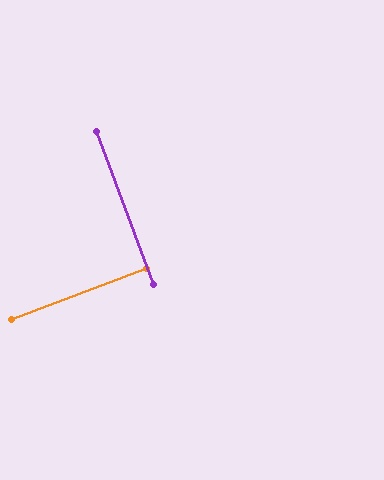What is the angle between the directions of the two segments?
Approximately 90 degrees.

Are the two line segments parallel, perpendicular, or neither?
Perpendicular — they meet at approximately 90°.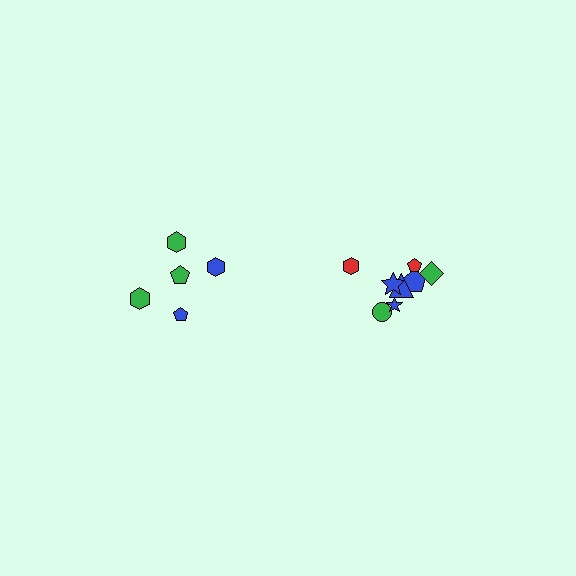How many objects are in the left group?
There are 5 objects.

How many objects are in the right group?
There are 8 objects.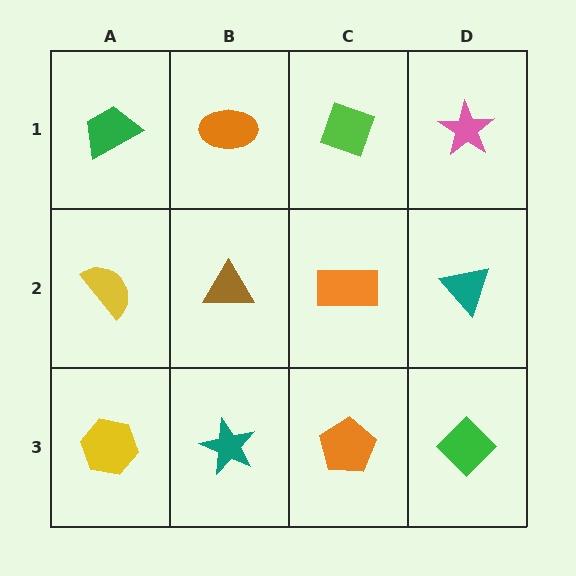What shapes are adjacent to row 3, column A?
A yellow semicircle (row 2, column A), a teal star (row 3, column B).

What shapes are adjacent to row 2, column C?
A lime diamond (row 1, column C), an orange pentagon (row 3, column C), a brown triangle (row 2, column B), a teal triangle (row 2, column D).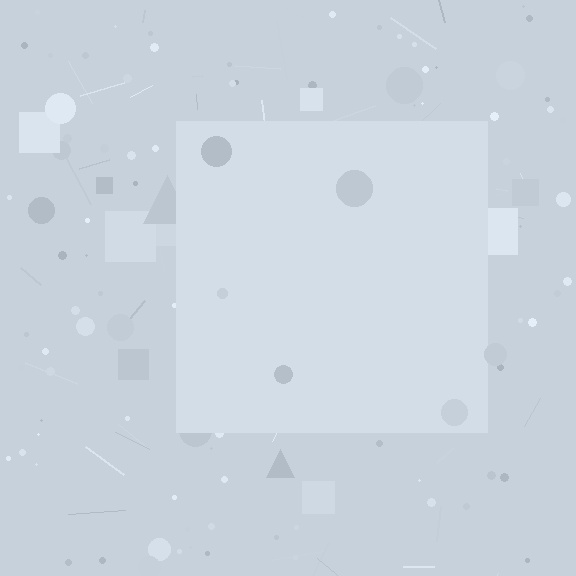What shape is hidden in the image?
A square is hidden in the image.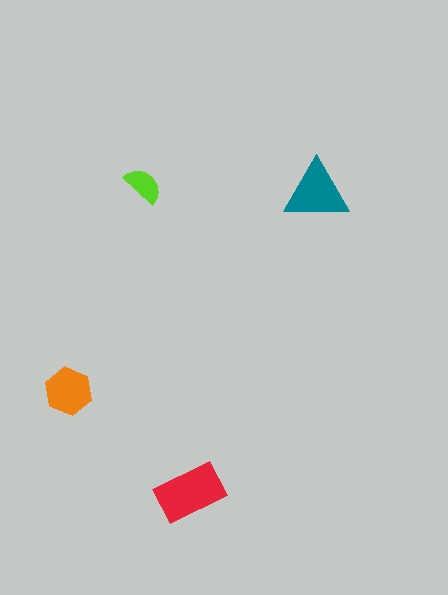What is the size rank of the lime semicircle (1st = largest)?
4th.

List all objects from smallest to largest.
The lime semicircle, the orange hexagon, the teal triangle, the red rectangle.